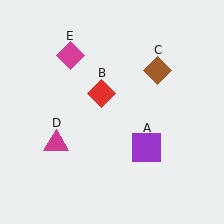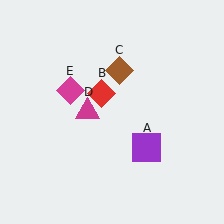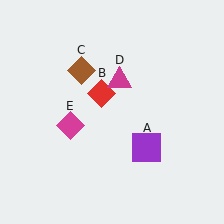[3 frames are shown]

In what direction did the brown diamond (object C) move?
The brown diamond (object C) moved left.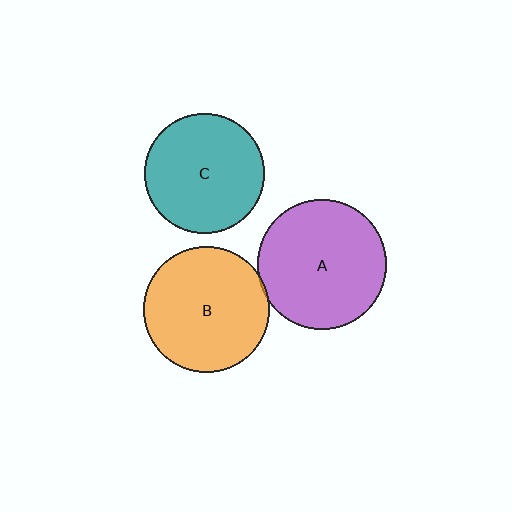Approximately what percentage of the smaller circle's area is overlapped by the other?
Approximately 5%.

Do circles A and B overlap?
Yes.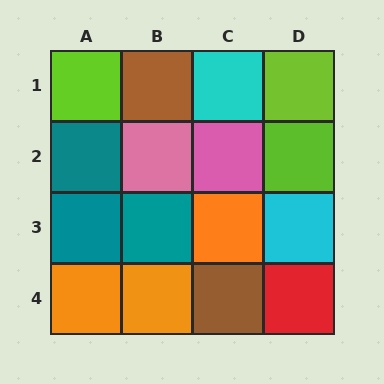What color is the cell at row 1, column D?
Lime.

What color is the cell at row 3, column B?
Teal.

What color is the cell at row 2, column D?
Lime.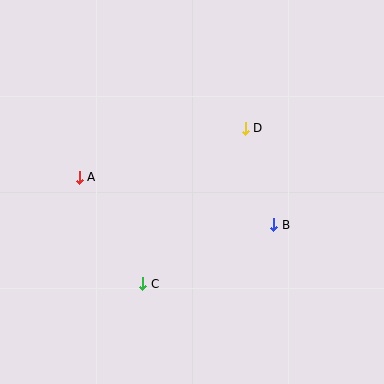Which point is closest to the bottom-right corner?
Point B is closest to the bottom-right corner.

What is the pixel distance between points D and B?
The distance between D and B is 101 pixels.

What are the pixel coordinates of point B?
Point B is at (274, 225).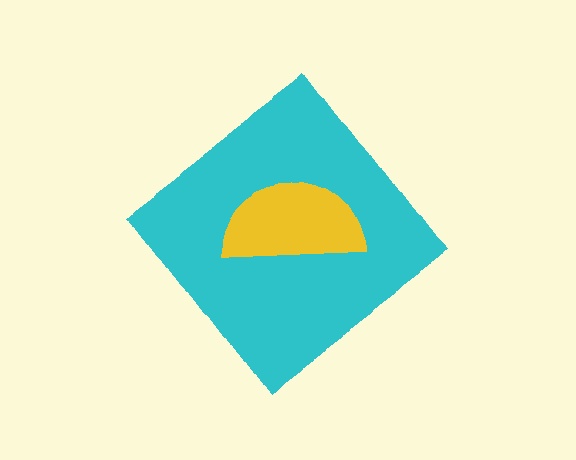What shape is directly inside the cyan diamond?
The yellow semicircle.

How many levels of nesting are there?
2.